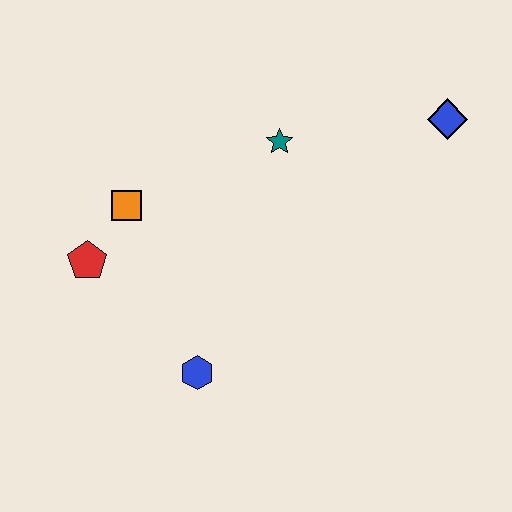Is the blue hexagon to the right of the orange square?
Yes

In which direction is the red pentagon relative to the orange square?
The red pentagon is below the orange square.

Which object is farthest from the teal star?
The blue hexagon is farthest from the teal star.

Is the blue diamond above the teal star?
Yes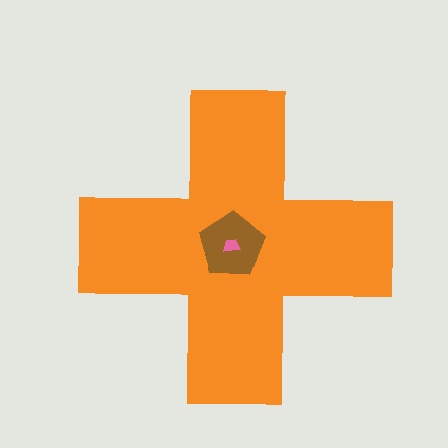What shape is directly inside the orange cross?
The brown pentagon.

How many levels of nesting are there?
3.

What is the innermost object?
The pink trapezoid.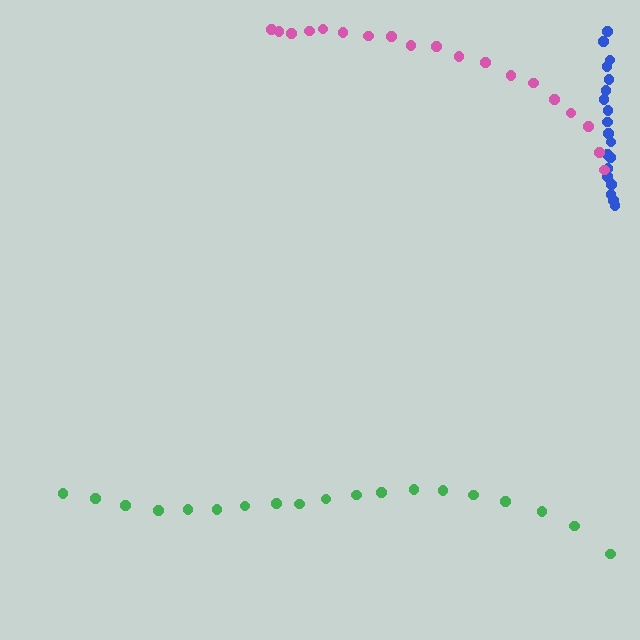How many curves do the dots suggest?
There are 3 distinct paths.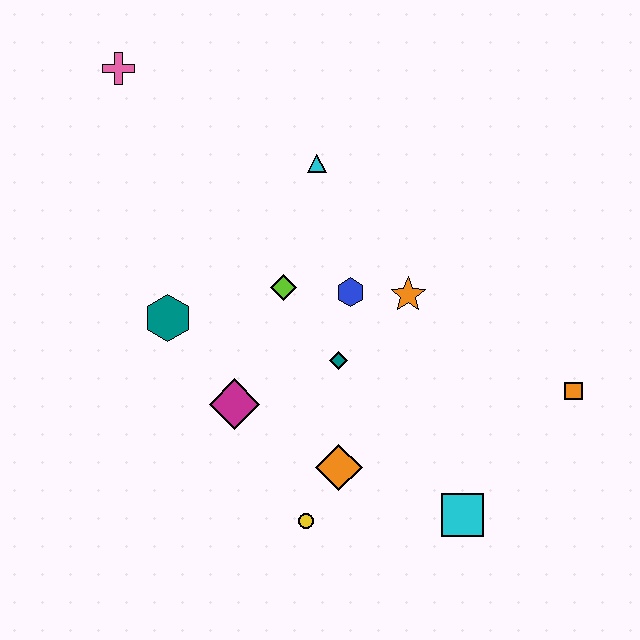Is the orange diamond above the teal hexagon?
No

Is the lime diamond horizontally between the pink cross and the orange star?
Yes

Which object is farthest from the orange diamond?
The pink cross is farthest from the orange diamond.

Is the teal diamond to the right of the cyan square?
No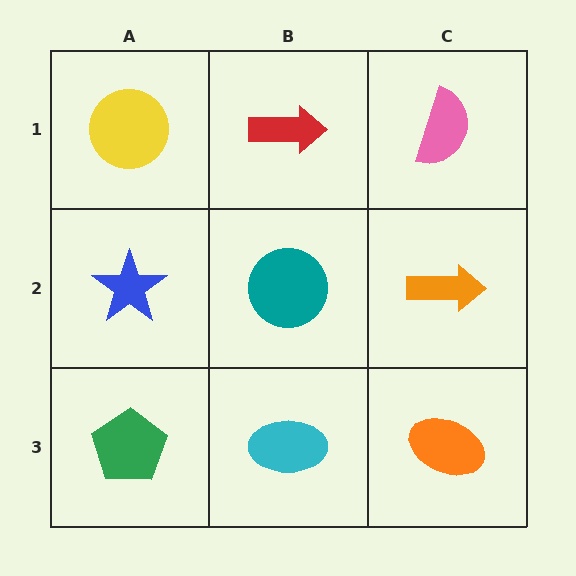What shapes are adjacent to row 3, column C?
An orange arrow (row 2, column C), a cyan ellipse (row 3, column B).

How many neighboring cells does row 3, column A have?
2.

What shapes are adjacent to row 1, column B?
A teal circle (row 2, column B), a yellow circle (row 1, column A), a pink semicircle (row 1, column C).